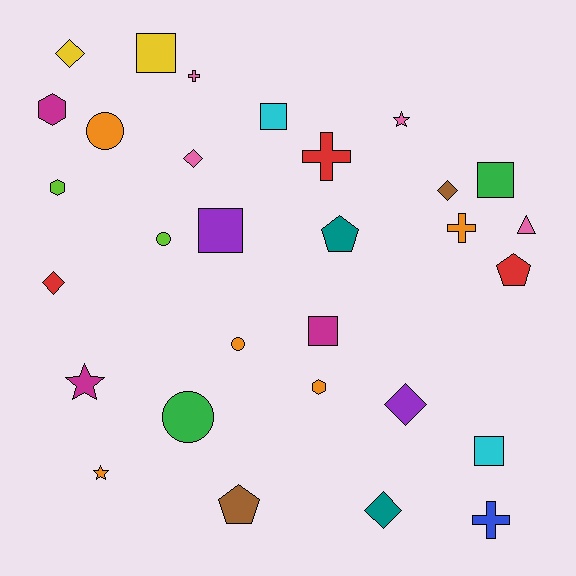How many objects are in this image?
There are 30 objects.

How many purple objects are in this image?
There are 2 purple objects.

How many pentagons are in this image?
There are 3 pentagons.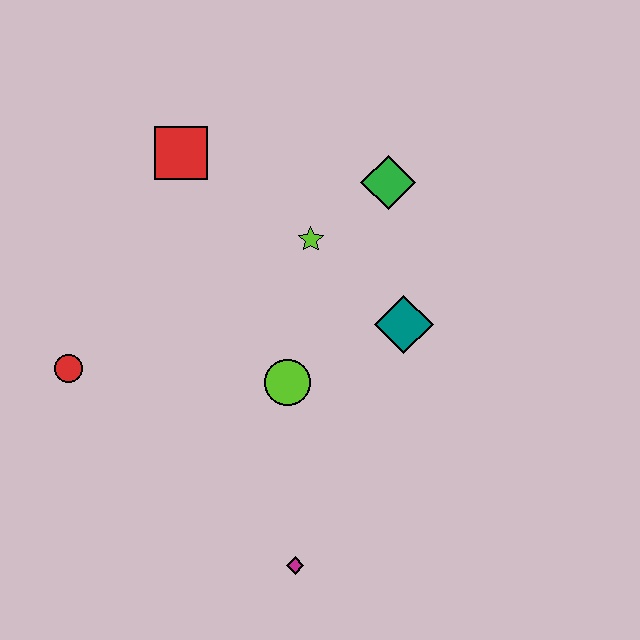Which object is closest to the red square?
The lime star is closest to the red square.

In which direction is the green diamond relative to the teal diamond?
The green diamond is above the teal diamond.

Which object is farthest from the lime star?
The magenta diamond is farthest from the lime star.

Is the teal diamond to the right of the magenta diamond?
Yes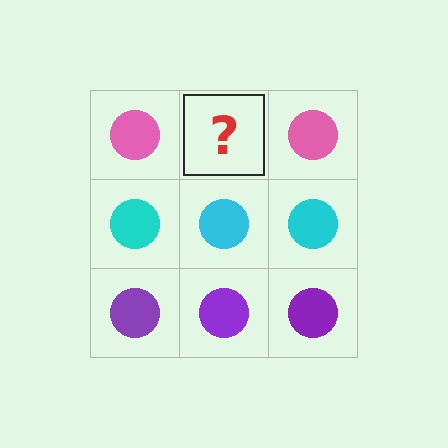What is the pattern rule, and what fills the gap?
The rule is that each row has a consistent color. The gap should be filled with a pink circle.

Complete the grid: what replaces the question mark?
The question mark should be replaced with a pink circle.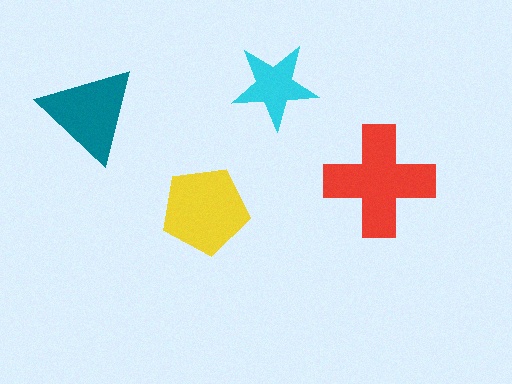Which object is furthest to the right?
The red cross is rightmost.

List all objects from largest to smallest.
The red cross, the yellow pentagon, the teal triangle, the cyan star.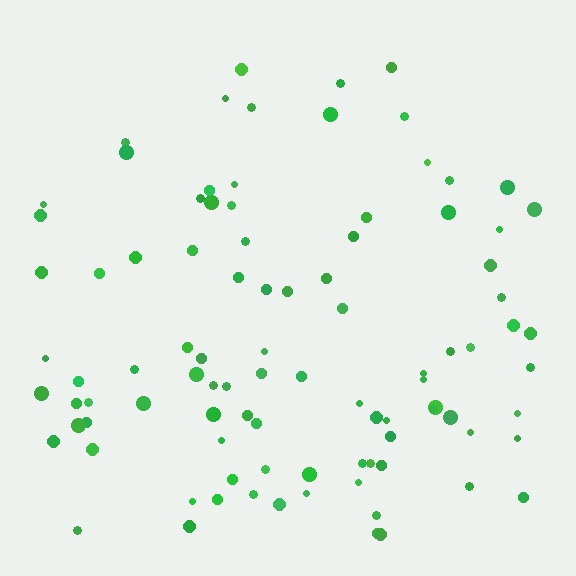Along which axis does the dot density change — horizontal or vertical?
Vertical.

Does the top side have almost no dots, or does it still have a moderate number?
Still a moderate number, just noticeably fewer than the bottom.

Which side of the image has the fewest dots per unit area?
The top.